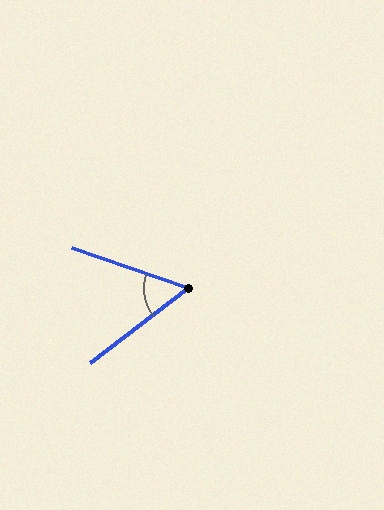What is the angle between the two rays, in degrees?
Approximately 56 degrees.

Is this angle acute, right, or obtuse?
It is acute.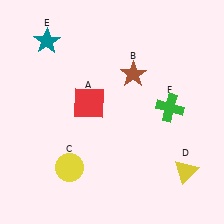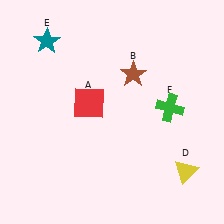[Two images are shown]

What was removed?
The yellow circle (C) was removed in Image 2.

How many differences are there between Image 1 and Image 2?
There is 1 difference between the two images.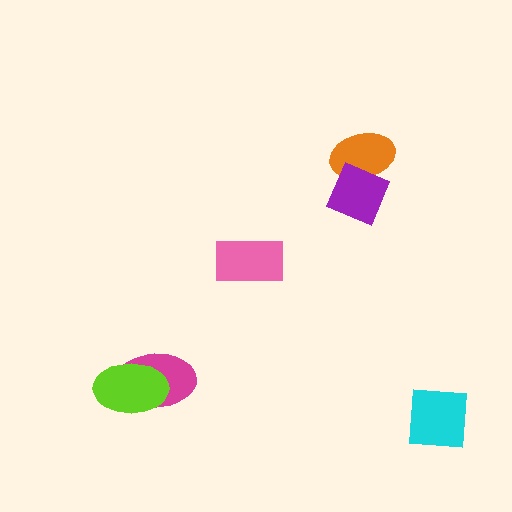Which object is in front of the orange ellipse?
The purple diamond is in front of the orange ellipse.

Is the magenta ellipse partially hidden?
Yes, it is partially covered by another shape.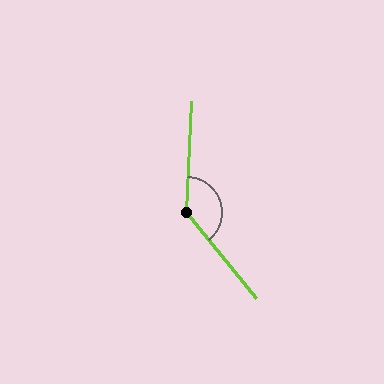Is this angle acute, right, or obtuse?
It is obtuse.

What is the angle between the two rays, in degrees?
Approximately 138 degrees.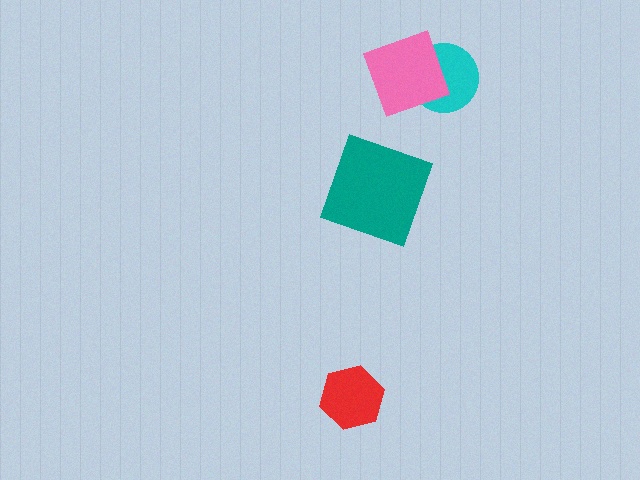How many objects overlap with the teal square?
0 objects overlap with the teal square.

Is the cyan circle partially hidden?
Yes, it is partially covered by another shape.